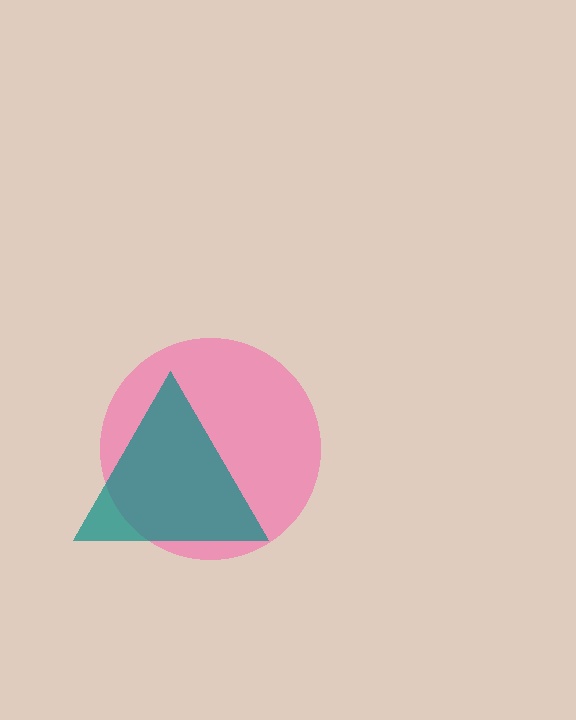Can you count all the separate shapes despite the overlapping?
Yes, there are 2 separate shapes.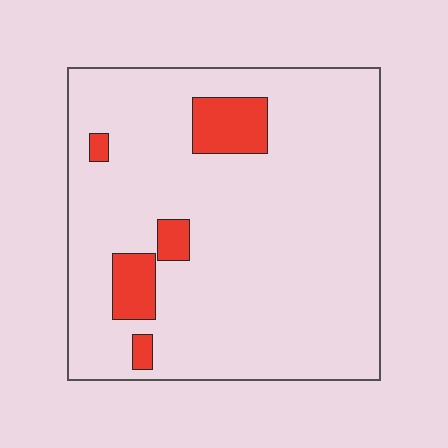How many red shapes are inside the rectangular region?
5.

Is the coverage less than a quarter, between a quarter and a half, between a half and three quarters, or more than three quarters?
Less than a quarter.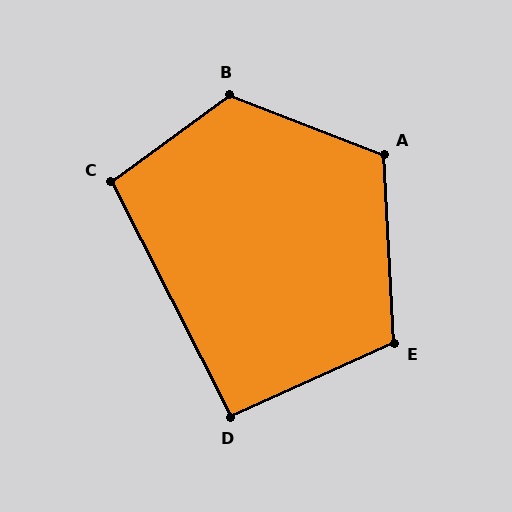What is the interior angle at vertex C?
Approximately 99 degrees (obtuse).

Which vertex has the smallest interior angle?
D, at approximately 92 degrees.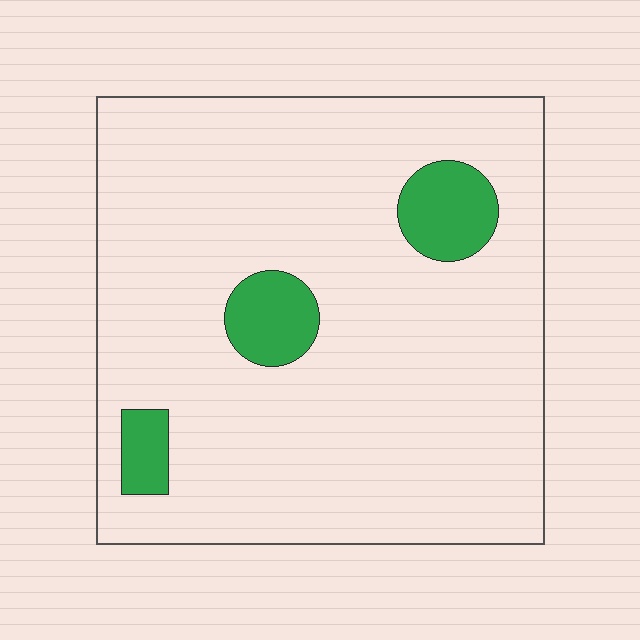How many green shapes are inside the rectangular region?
3.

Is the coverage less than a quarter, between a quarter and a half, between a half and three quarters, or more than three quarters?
Less than a quarter.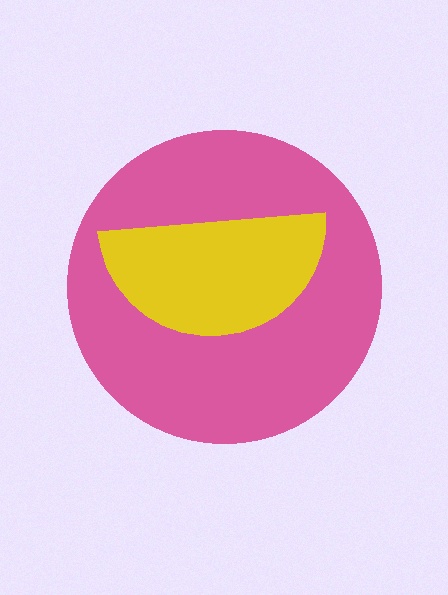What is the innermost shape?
The yellow semicircle.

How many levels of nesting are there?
2.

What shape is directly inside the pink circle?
The yellow semicircle.